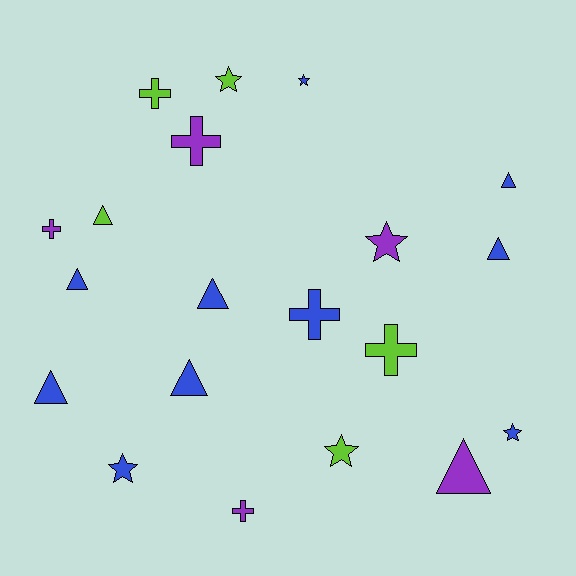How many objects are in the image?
There are 20 objects.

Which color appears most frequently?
Blue, with 10 objects.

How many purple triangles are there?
There is 1 purple triangle.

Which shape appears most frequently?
Triangle, with 8 objects.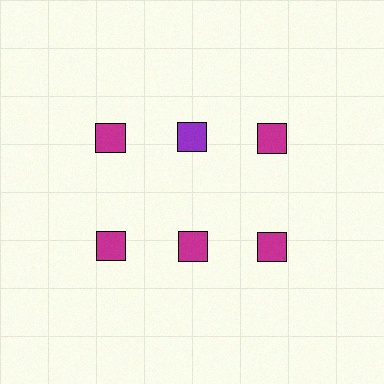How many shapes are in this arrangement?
There are 6 shapes arranged in a grid pattern.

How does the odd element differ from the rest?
It has a different color: purple instead of magenta.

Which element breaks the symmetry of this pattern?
The purple square in the top row, second from left column breaks the symmetry. All other shapes are magenta squares.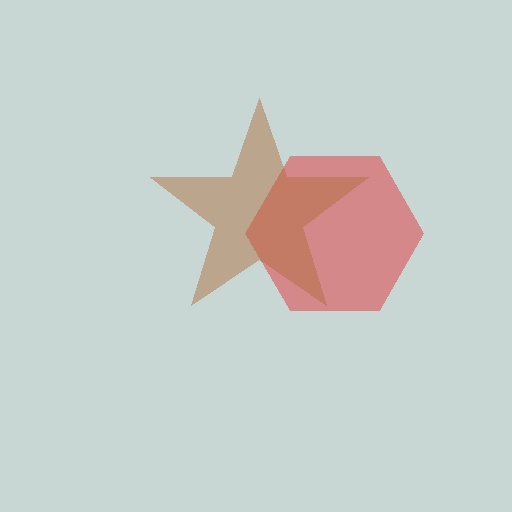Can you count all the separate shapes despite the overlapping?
Yes, there are 2 separate shapes.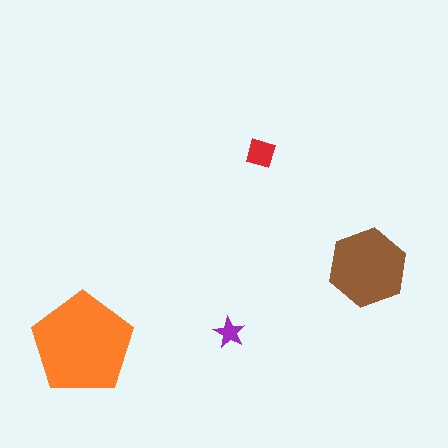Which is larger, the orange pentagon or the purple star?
The orange pentagon.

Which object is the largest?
The orange pentagon.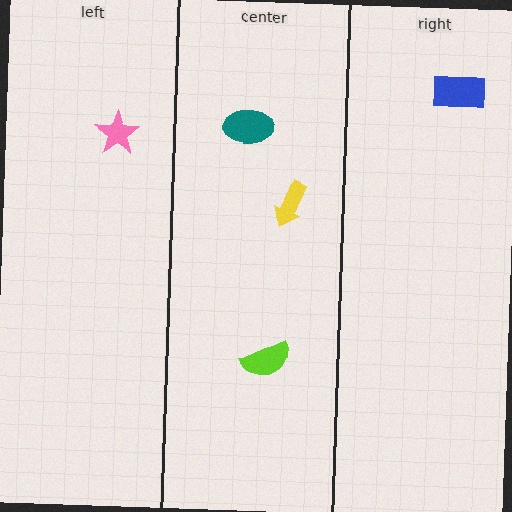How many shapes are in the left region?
1.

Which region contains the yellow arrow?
The center region.